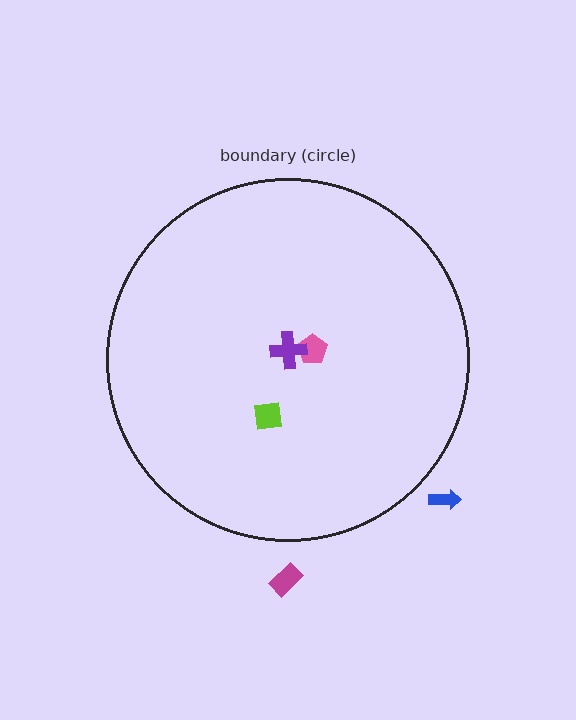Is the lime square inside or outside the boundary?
Inside.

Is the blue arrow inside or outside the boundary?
Outside.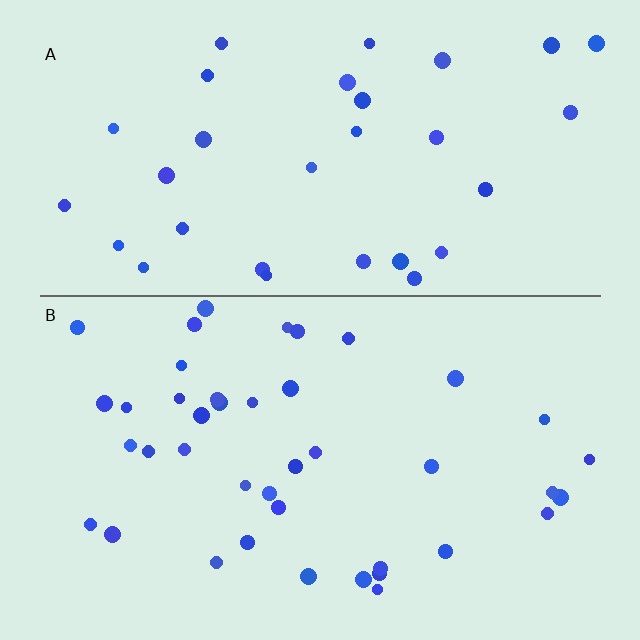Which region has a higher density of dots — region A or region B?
B (the bottom).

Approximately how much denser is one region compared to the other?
Approximately 1.3× — region B over region A.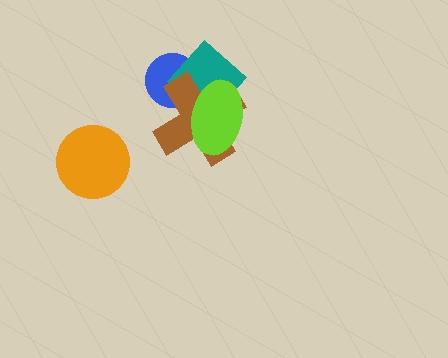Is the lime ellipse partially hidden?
No, no other shape covers it.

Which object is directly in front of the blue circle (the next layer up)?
The teal diamond is directly in front of the blue circle.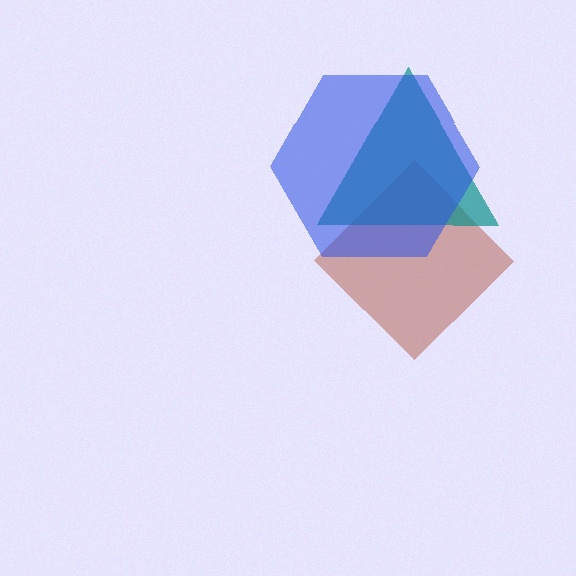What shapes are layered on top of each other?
The layered shapes are: a brown diamond, a teal triangle, a blue hexagon.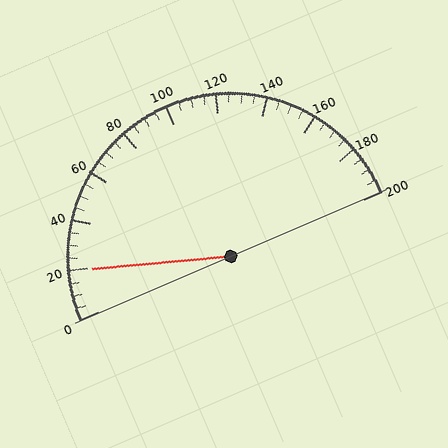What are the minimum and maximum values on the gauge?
The gauge ranges from 0 to 200.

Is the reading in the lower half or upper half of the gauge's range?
The reading is in the lower half of the range (0 to 200).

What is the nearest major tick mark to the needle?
The nearest major tick mark is 20.